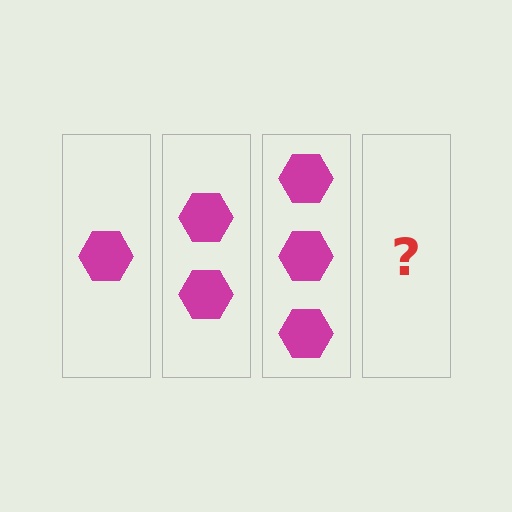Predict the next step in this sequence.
The next step is 4 hexagons.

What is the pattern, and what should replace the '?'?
The pattern is that each step adds one more hexagon. The '?' should be 4 hexagons.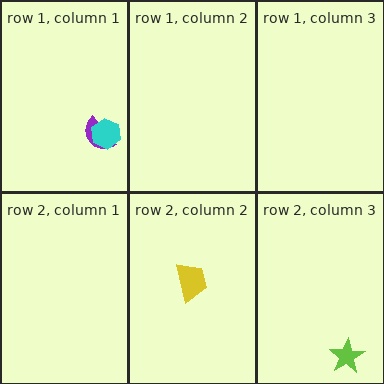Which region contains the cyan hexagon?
The row 1, column 1 region.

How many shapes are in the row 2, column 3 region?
1.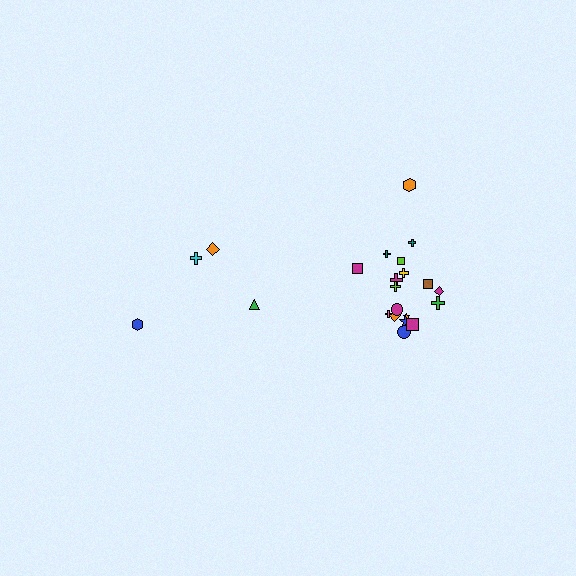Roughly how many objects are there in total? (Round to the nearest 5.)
Roughly 20 objects in total.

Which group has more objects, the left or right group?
The right group.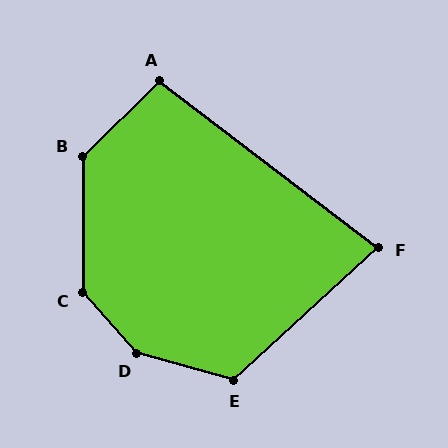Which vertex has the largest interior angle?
D, at approximately 146 degrees.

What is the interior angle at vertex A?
Approximately 98 degrees (obtuse).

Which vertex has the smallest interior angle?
F, at approximately 80 degrees.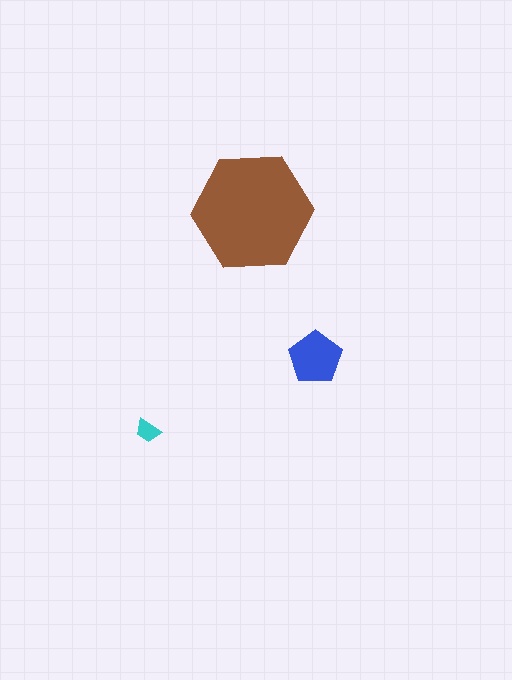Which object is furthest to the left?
The cyan trapezoid is leftmost.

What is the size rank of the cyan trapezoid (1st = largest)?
3rd.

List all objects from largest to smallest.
The brown hexagon, the blue pentagon, the cyan trapezoid.